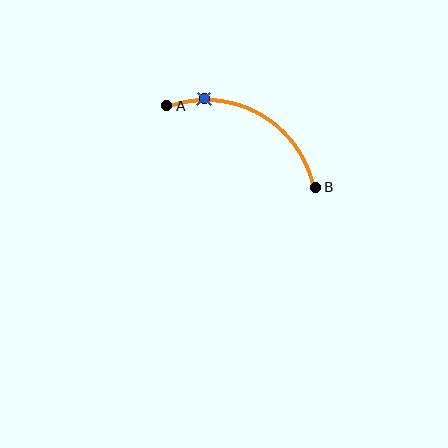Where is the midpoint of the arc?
The arc midpoint is the point on the curve farthest from the straight line joining A and B. It sits above that line.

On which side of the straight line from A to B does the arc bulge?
The arc bulges above the straight line connecting A and B.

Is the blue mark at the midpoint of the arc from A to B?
No. The blue mark lies on the arc but is closer to endpoint A. The arc midpoint would be at the point on the curve equidistant along the arc from both A and B.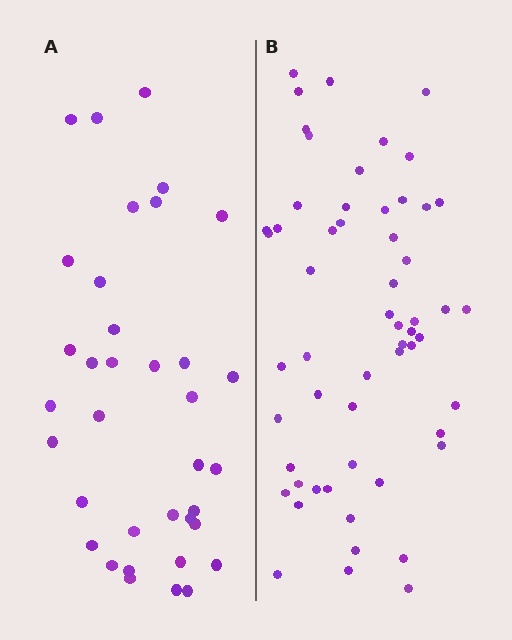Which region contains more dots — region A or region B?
Region B (the right region) has more dots.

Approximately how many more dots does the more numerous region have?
Region B has approximately 20 more dots than region A.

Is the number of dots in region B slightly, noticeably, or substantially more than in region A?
Region B has substantially more. The ratio is roughly 1.6 to 1.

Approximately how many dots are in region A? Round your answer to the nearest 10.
About 40 dots. (The exact count is 36, which rounds to 40.)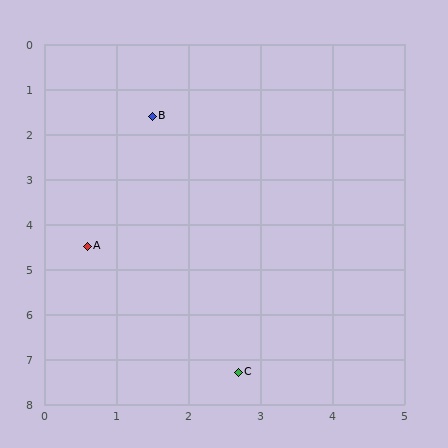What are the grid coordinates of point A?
Point A is at approximately (0.6, 4.5).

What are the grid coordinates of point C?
Point C is at approximately (2.7, 7.3).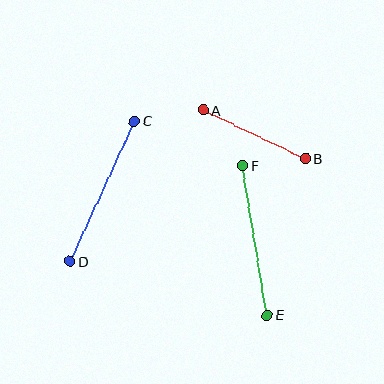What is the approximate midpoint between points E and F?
The midpoint is at approximately (255, 240) pixels.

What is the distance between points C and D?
The distance is approximately 154 pixels.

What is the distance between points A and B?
The distance is approximately 113 pixels.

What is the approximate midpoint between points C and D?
The midpoint is at approximately (102, 191) pixels.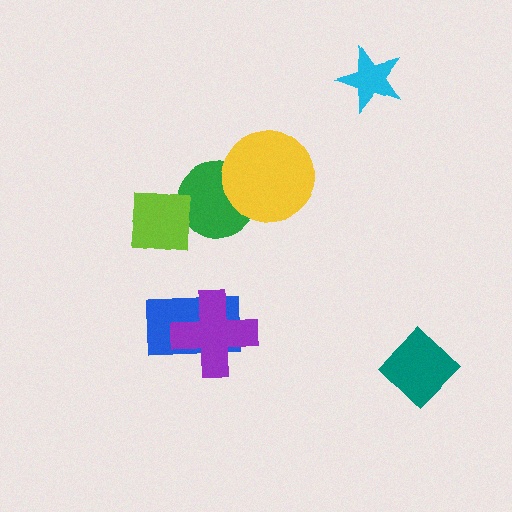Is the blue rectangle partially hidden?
Yes, it is partially covered by another shape.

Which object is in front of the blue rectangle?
The purple cross is in front of the blue rectangle.